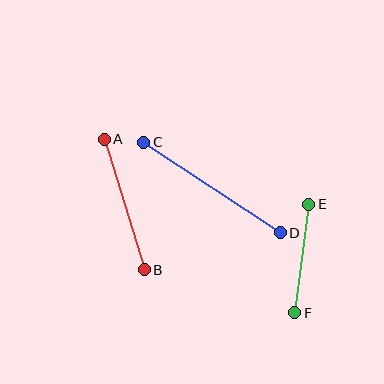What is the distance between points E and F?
The distance is approximately 109 pixels.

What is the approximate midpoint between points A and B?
The midpoint is at approximately (124, 205) pixels.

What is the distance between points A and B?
The distance is approximately 136 pixels.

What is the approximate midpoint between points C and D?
The midpoint is at approximately (212, 187) pixels.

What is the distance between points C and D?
The distance is approximately 164 pixels.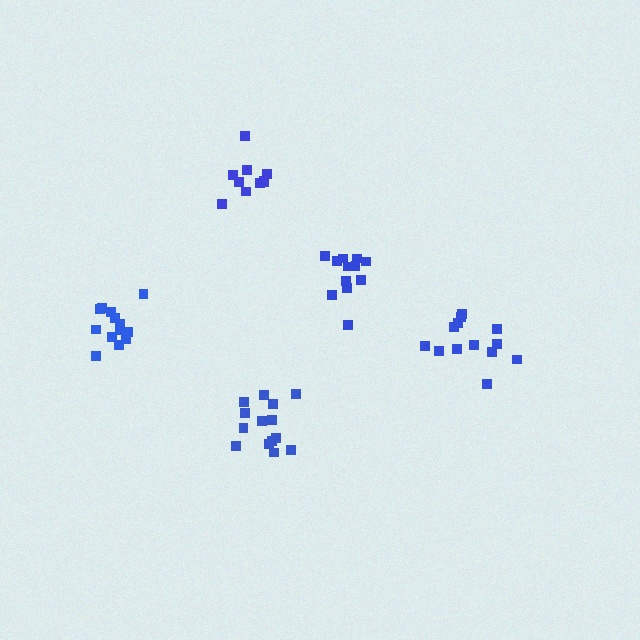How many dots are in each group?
Group 1: 13 dots, Group 2: 13 dots, Group 3: 10 dots, Group 4: 14 dots, Group 5: 12 dots (62 total).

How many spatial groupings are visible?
There are 5 spatial groupings.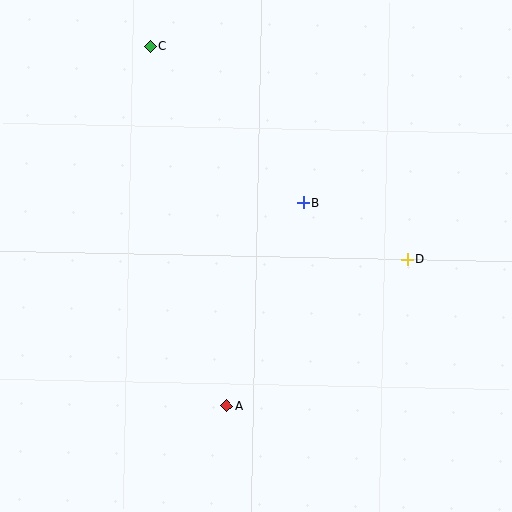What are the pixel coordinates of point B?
Point B is at (303, 203).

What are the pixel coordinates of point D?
Point D is at (407, 260).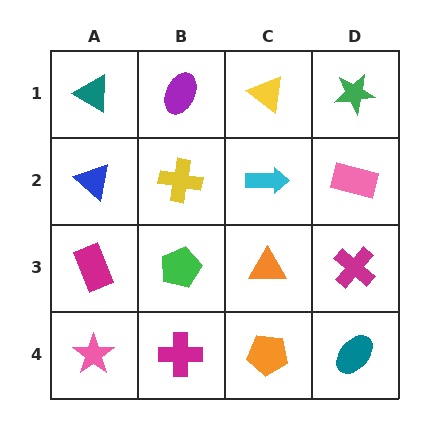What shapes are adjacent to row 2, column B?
A purple ellipse (row 1, column B), a green pentagon (row 3, column B), a blue triangle (row 2, column A), a cyan arrow (row 2, column C).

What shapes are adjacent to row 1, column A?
A blue triangle (row 2, column A), a purple ellipse (row 1, column B).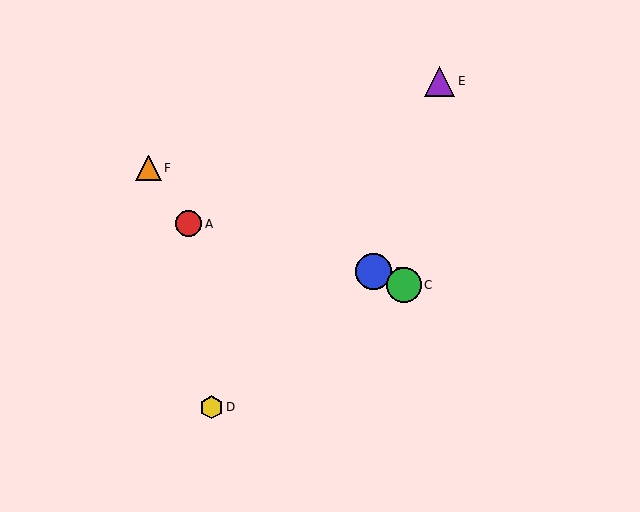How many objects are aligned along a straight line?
3 objects (B, C, F) are aligned along a straight line.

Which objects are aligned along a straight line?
Objects B, C, F are aligned along a straight line.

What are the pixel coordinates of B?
Object B is at (374, 272).